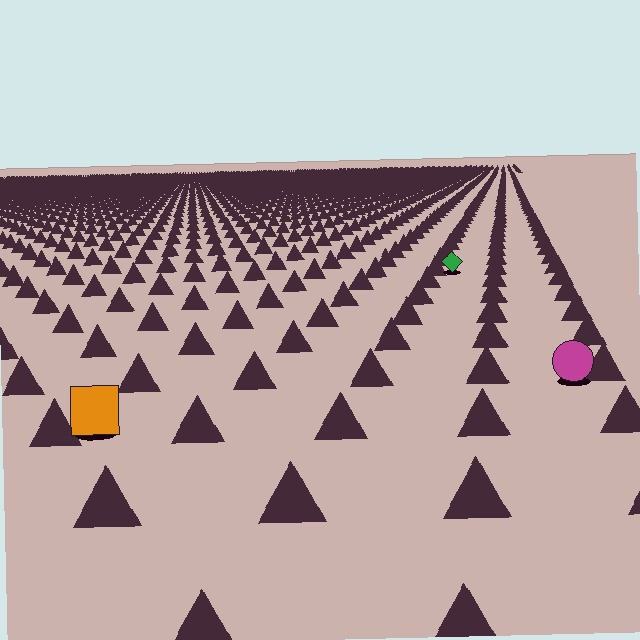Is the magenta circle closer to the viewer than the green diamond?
Yes. The magenta circle is closer — you can tell from the texture gradient: the ground texture is coarser near it.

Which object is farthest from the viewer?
The green diamond is farthest from the viewer. It appears smaller and the ground texture around it is denser.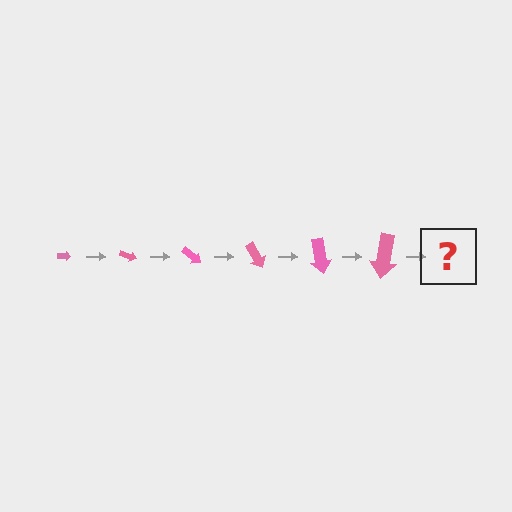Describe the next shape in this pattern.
It should be an arrow, larger than the previous one and rotated 120 degrees from the start.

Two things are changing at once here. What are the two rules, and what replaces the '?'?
The two rules are that the arrow grows larger each step and it rotates 20 degrees each step. The '?' should be an arrow, larger than the previous one and rotated 120 degrees from the start.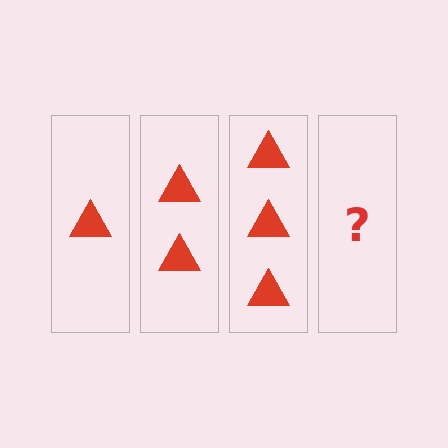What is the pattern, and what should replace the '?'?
The pattern is that each step adds one more triangle. The '?' should be 4 triangles.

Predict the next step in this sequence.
The next step is 4 triangles.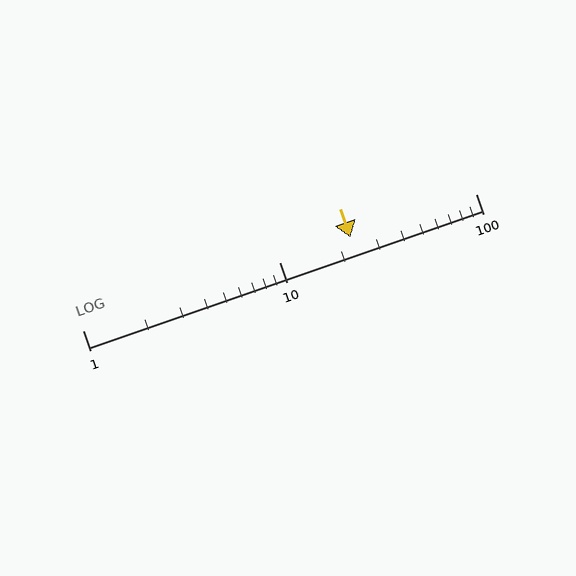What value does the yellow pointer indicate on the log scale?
The pointer indicates approximately 23.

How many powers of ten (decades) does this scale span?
The scale spans 2 decades, from 1 to 100.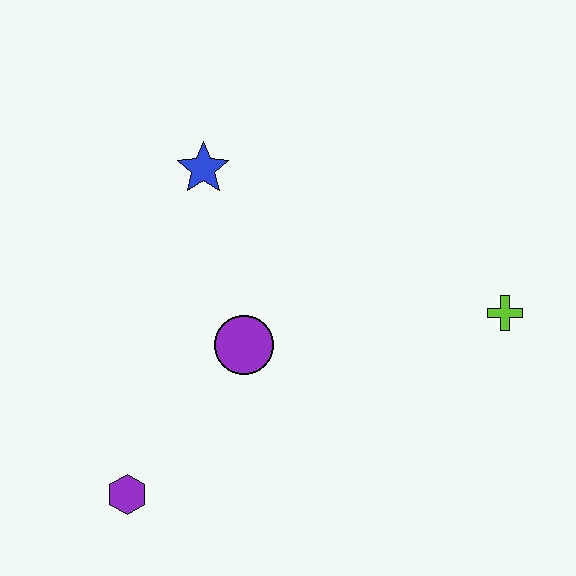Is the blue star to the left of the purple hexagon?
No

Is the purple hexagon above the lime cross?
No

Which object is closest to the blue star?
The purple circle is closest to the blue star.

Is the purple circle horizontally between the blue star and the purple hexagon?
No